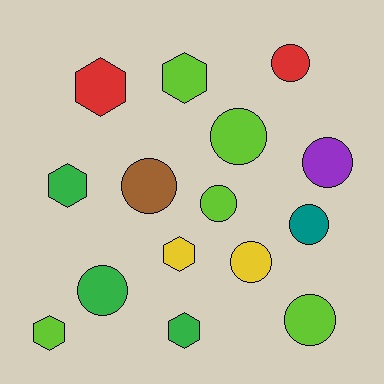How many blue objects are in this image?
There are no blue objects.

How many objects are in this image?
There are 15 objects.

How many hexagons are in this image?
There are 6 hexagons.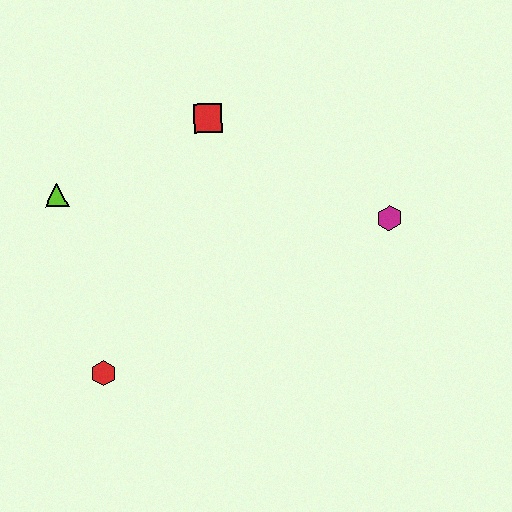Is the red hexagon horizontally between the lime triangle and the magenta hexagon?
Yes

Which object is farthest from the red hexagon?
The magenta hexagon is farthest from the red hexagon.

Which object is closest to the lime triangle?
The red square is closest to the lime triangle.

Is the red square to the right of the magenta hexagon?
No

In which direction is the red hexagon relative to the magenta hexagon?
The red hexagon is to the left of the magenta hexagon.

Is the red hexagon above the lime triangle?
No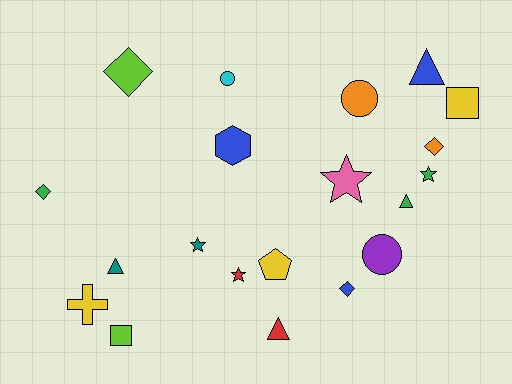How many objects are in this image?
There are 20 objects.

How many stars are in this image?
There are 4 stars.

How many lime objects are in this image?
There are 2 lime objects.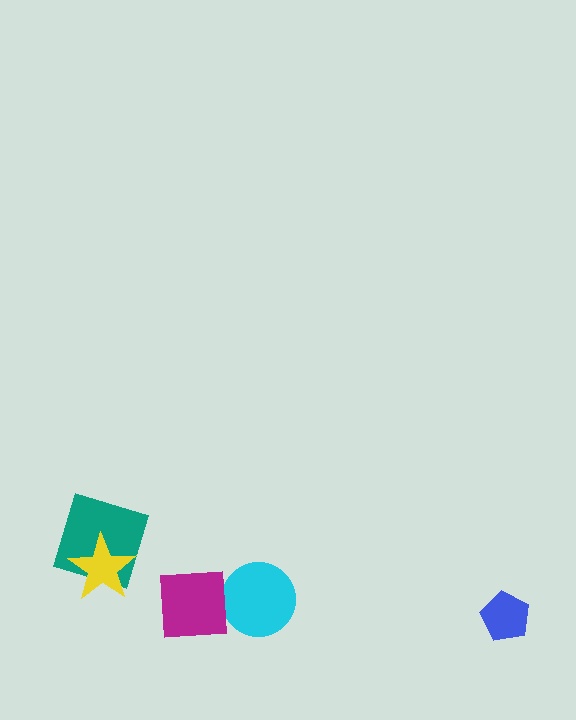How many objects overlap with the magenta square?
0 objects overlap with the magenta square.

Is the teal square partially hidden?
Yes, it is partially covered by another shape.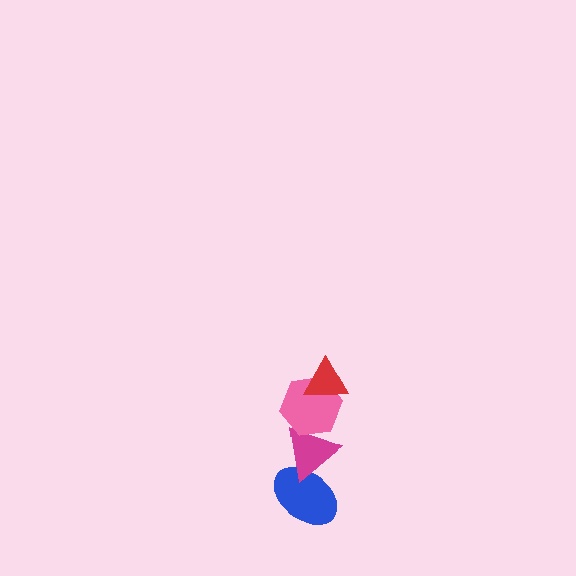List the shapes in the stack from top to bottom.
From top to bottom: the red triangle, the pink hexagon, the magenta triangle, the blue ellipse.